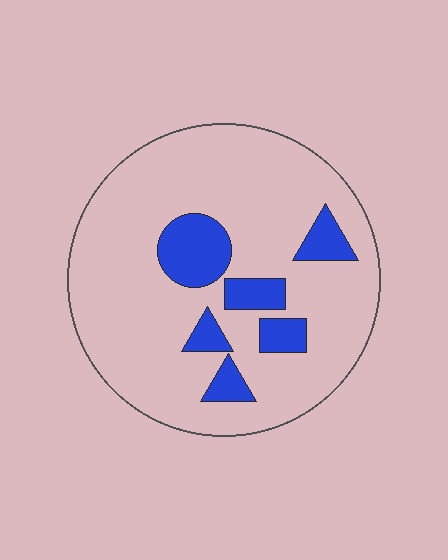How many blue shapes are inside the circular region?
6.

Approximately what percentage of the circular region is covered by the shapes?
Approximately 15%.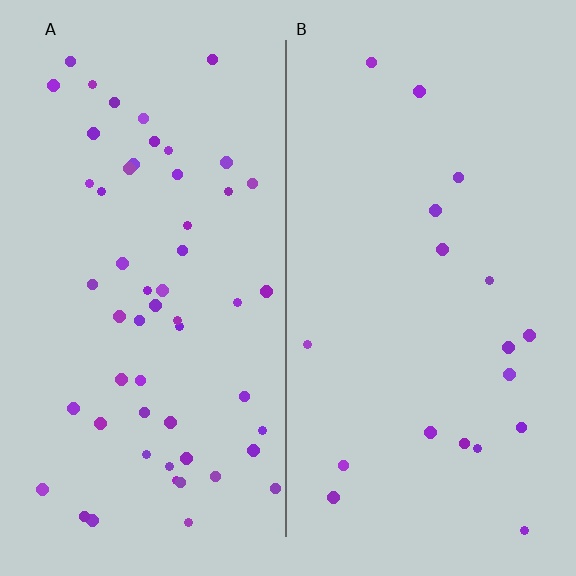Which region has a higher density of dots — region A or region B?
A (the left).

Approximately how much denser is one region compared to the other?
Approximately 3.0× — region A over region B.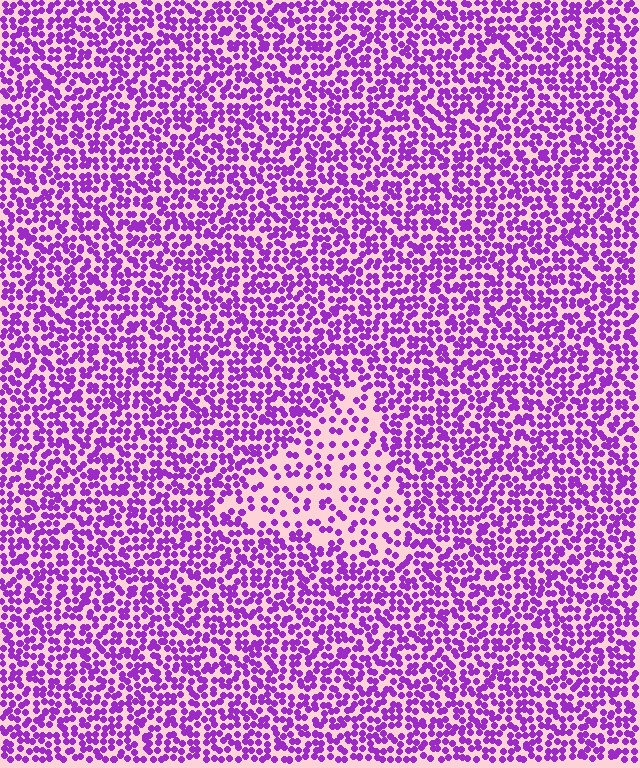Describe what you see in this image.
The image contains small purple elements arranged at two different densities. A triangle-shaped region is visible where the elements are less densely packed than the surrounding area.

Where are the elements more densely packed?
The elements are more densely packed outside the triangle boundary.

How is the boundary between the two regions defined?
The boundary is defined by a change in element density (approximately 2.1x ratio). All elements are the same color, size, and shape.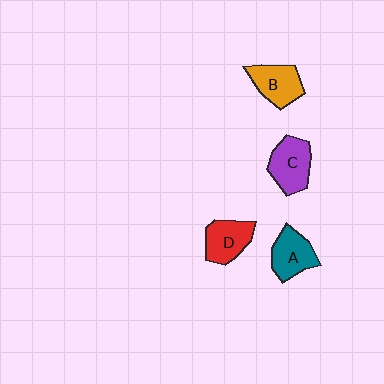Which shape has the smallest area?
Shape A (teal).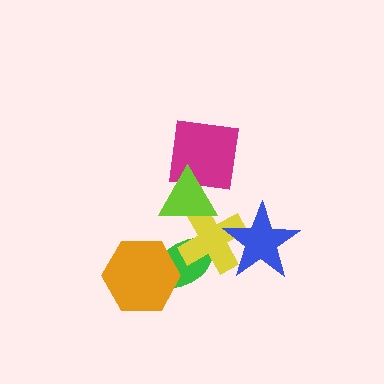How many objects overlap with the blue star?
1 object overlaps with the blue star.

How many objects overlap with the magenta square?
1 object overlaps with the magenta square.